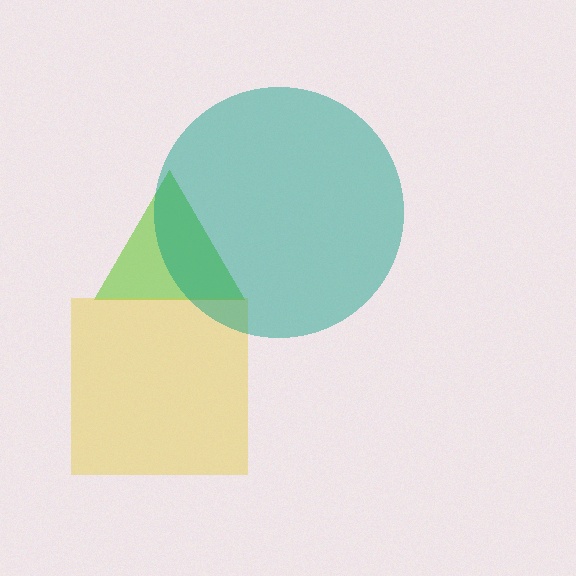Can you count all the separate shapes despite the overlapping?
Yes, there are 3 separate shapes.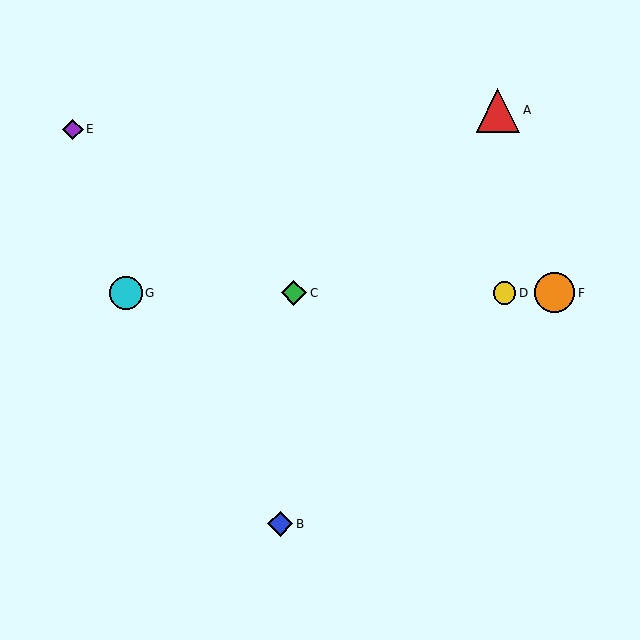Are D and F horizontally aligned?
Yes, both are at y≈293.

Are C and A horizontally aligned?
No, C is at y≈293 and A is at y≈110.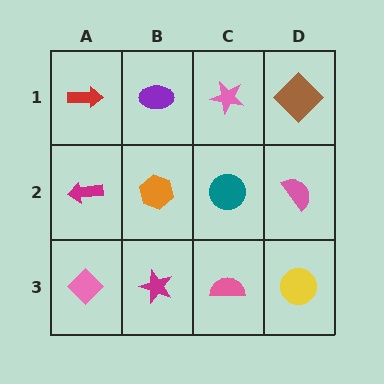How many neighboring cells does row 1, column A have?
2.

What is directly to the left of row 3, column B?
A pink diamond.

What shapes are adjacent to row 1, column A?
A magenta arrow (row 2, column A), a purple ellipse (row 1, column B).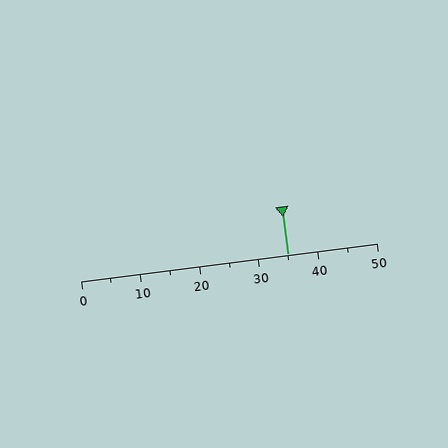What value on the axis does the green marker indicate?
The marker indicates approximately 35.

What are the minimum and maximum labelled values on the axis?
The axis runs from 0 to 50.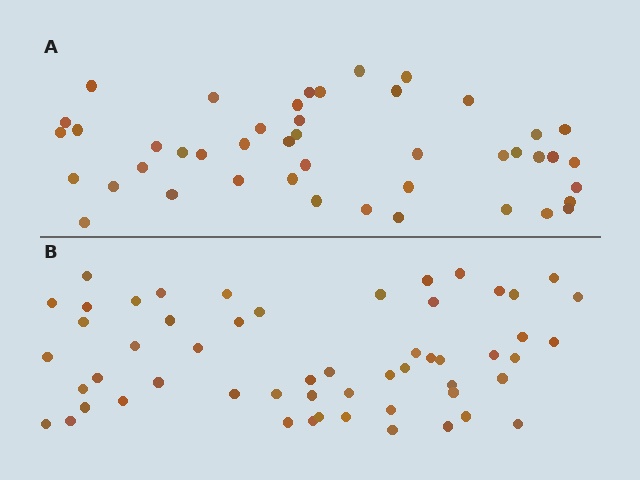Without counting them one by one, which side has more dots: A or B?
Region B (the bottom region) has more dots.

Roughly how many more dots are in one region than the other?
Region B has roughly 10 or so more dots than region A.